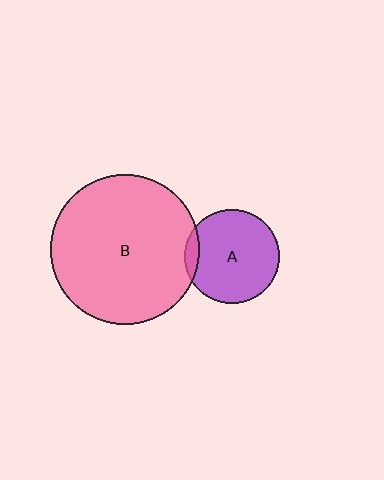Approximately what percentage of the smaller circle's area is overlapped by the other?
Approximately 10%.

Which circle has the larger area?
Circle B (pink).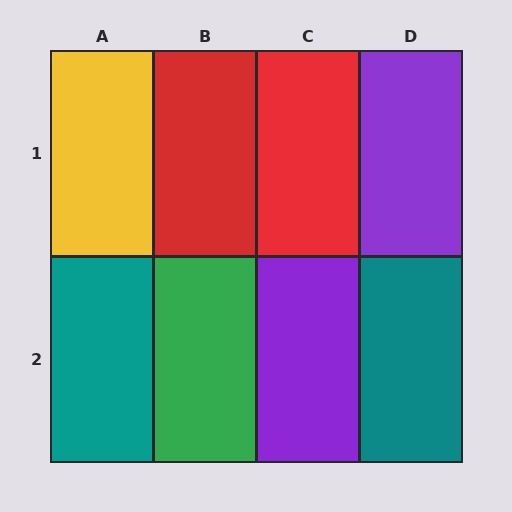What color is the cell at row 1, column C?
Red.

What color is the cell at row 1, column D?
Purple.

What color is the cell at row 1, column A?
Yellow.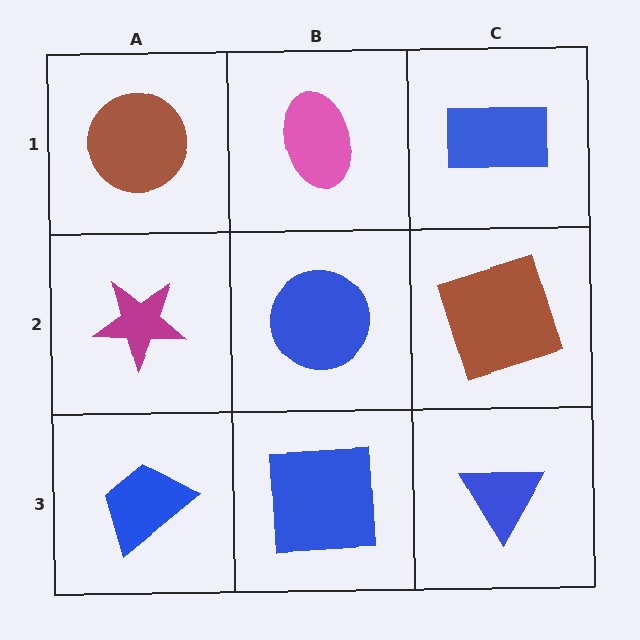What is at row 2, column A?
A magenta star.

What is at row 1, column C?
A blue rectangle.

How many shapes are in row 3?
3 shapes.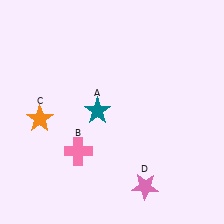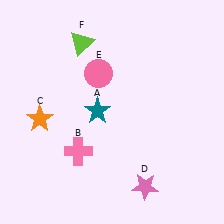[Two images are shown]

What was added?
A pink circle (E), a lime triangle (F) were added in Image 2.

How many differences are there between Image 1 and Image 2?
There are 2 differences between the two images.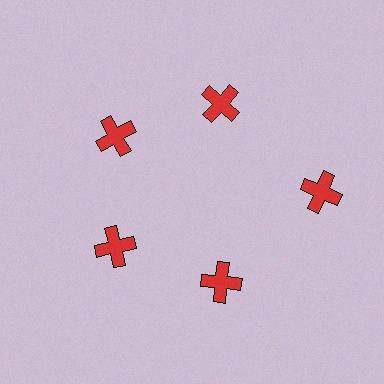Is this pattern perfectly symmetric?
No. The 5 red crosses are arranged in a ring, but one element near the 3 o'clock position is pushed outward from the center, breaking the 5-fold rotational symmetry.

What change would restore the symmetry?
The symmetry would be restored by moving it inward, back onto the ring so that all 5 crosses sit at equal angles and equal distance from the center.